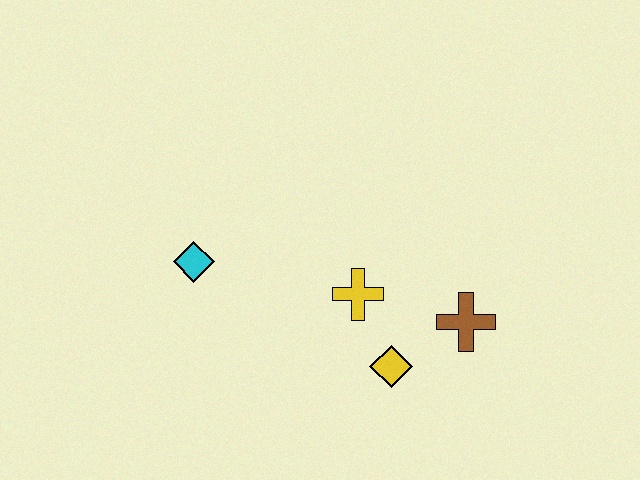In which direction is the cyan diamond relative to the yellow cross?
The cyan diamond is to the left of the yellow cross.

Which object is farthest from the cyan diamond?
The brown cross is farthest from the cyan diamond.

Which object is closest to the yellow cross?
The yellow diamond is closest to the yellow cross.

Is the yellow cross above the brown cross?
Yes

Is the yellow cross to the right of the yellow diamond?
No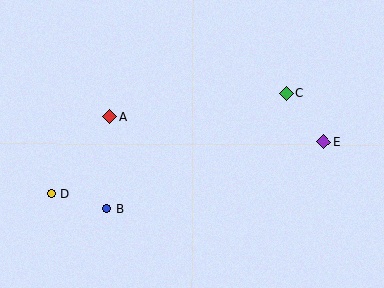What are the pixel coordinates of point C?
Point C is at (286, 94).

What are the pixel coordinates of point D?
Point D is at (51, 194).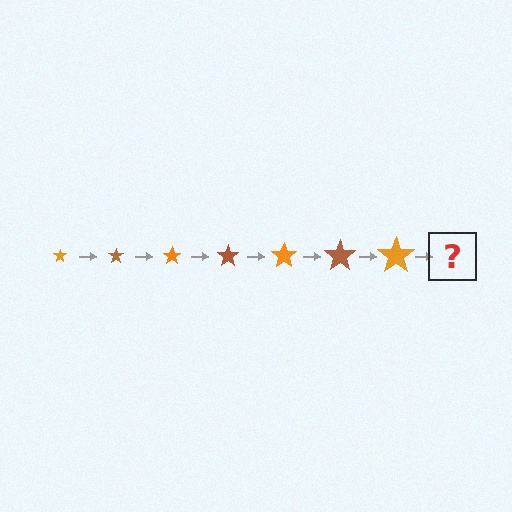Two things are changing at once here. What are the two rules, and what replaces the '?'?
The two rules are that the star grows larger each step and the color cycles through orange and brown. The '?' should be a brown star, larger than the previous one.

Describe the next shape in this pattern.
It should be a brown star, larger than the previous one.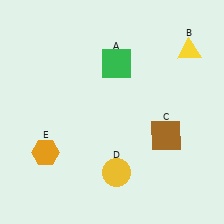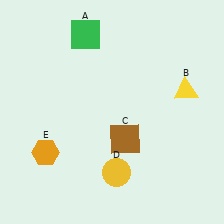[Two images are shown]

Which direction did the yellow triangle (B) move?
The yellow triangle (B) moved down.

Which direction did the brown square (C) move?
The brown square (C) moved left.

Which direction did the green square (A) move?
The green square (A) moved left.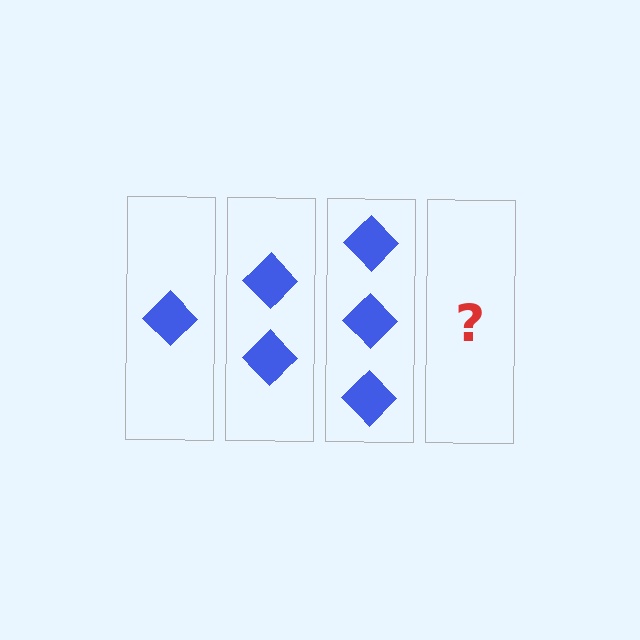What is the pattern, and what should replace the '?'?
The pattern is that each step adds one more diamond. The '?' should be 4 diamonds.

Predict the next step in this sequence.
The next step is 4 diamonds.